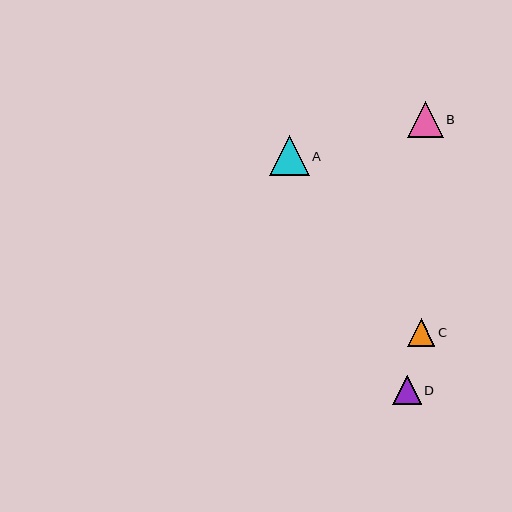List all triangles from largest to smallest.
From largest to smallest: A, B, D, C.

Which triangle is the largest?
Triangle A is the largest with a size of approximately 40 pixels.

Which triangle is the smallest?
Triangle C is the smallest with a size of approximately 28 pixels.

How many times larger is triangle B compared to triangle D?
Triangle B is approximately 1.2 times the size of triangle D.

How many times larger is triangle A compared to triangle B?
Triangle A is approximately 1.1 times the size of triangle B.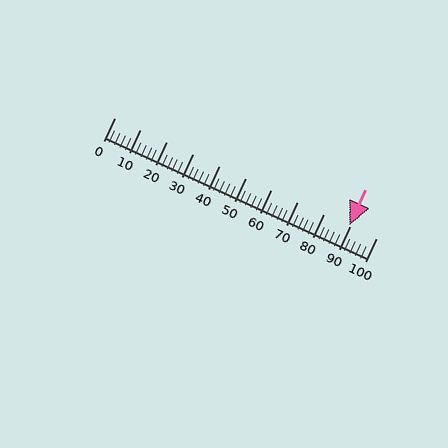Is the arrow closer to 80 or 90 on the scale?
The arrow is closer to 90.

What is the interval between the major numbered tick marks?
The major tick marks are spaced 10 units apart.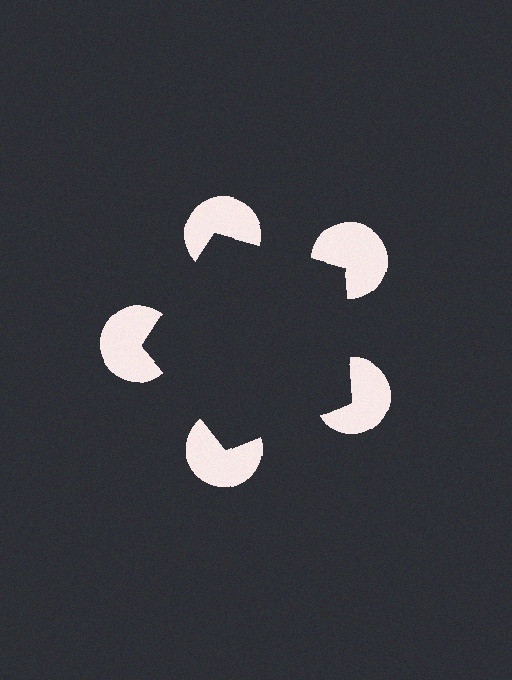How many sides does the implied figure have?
5 sides.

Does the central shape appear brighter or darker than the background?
It typically appears slightly darker than the background, even though no actual brightness change is drawn.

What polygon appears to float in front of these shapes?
An illusory pentagon — its edges are inferred from the aligned wedge cuts in the pac-man discs, not physically drawn.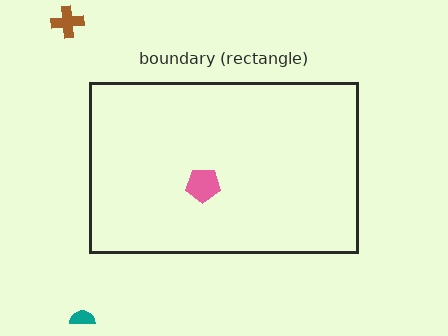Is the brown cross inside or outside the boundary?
Outside.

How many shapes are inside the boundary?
1 inside, 2 outside.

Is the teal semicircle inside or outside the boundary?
Outside.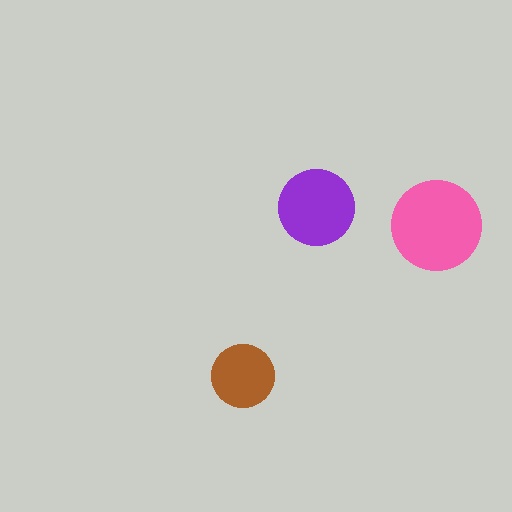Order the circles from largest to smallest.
the pink one, the purple one, the brown one.